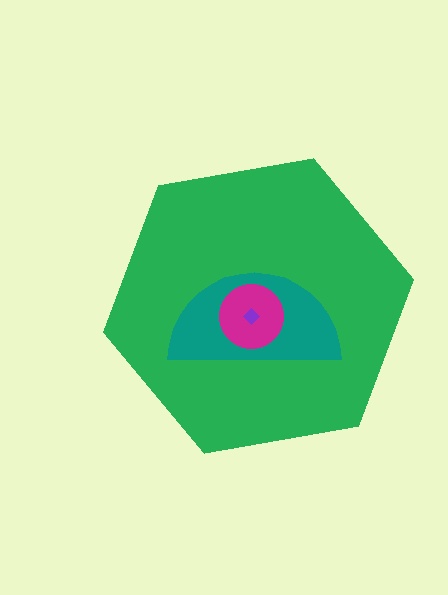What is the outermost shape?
The green hexagon.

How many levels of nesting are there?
4.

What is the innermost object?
The purple diamond.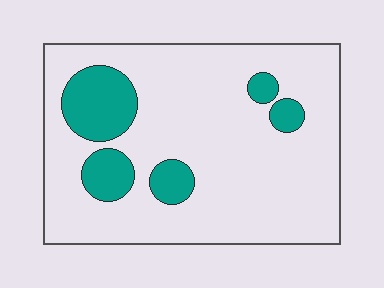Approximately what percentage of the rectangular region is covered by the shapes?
Approximately 15%.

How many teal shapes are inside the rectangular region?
5.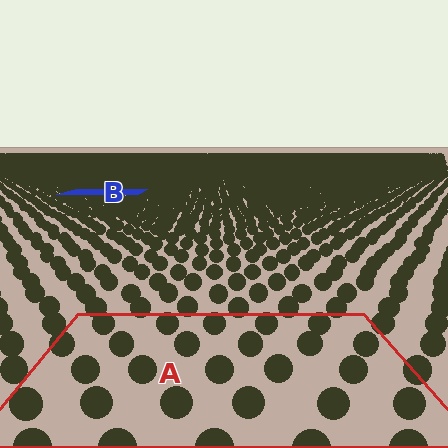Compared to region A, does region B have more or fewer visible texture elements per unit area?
Region B has more texture elements per unit area — they are packed more densely because it is farther away.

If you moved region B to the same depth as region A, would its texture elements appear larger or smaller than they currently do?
They would appear larger. At a closer depth, the same texture elements are projected at a bigger on-screen size.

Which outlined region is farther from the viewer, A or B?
Region B is farther from the viewer — the texture elements inside it appear smaller and more densely packed.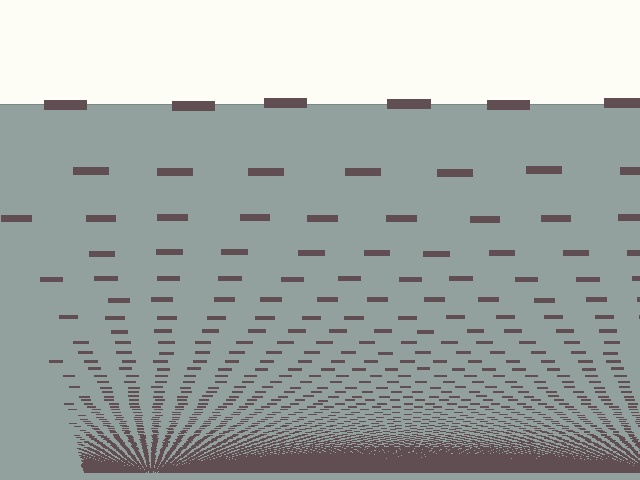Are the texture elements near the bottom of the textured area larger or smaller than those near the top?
Smaller. The gradient is inverted — elements near the bottom are smaller and denser.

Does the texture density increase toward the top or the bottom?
Density increases toward the bottom.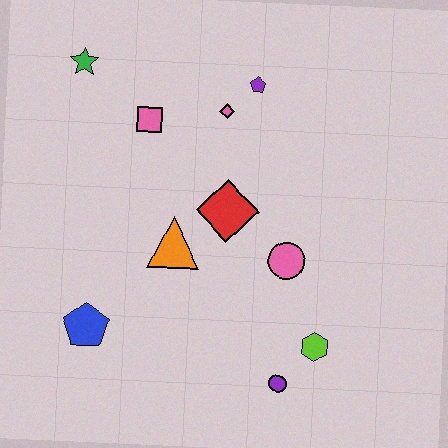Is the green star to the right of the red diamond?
No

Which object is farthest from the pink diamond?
The purple circle is farthest from the pink diamond.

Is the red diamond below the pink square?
Yes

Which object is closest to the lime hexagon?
The purple circle is closest to the lime hexagon.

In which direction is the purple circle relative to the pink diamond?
The purple circle is below the pink diamond.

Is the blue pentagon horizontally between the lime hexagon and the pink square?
No